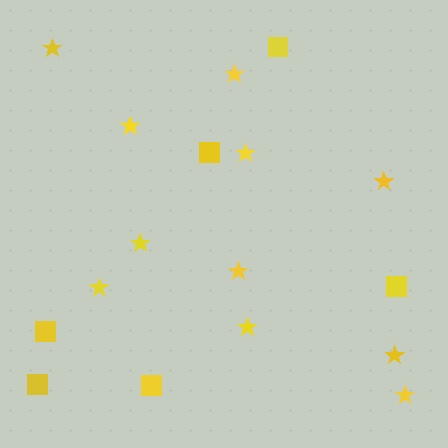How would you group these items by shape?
There are 2 groups: one group of stars (11) and one group of squares (6).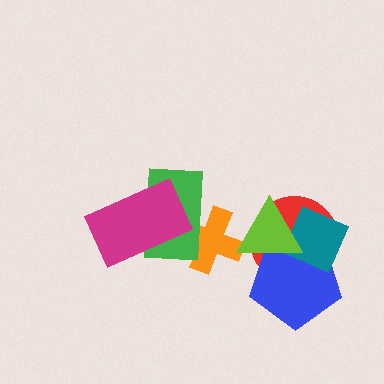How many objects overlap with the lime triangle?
4 objects overlap with the lime triangle.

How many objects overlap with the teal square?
3 objects overlap with the teal square.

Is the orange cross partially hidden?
Yes, it is partially covered by another shape.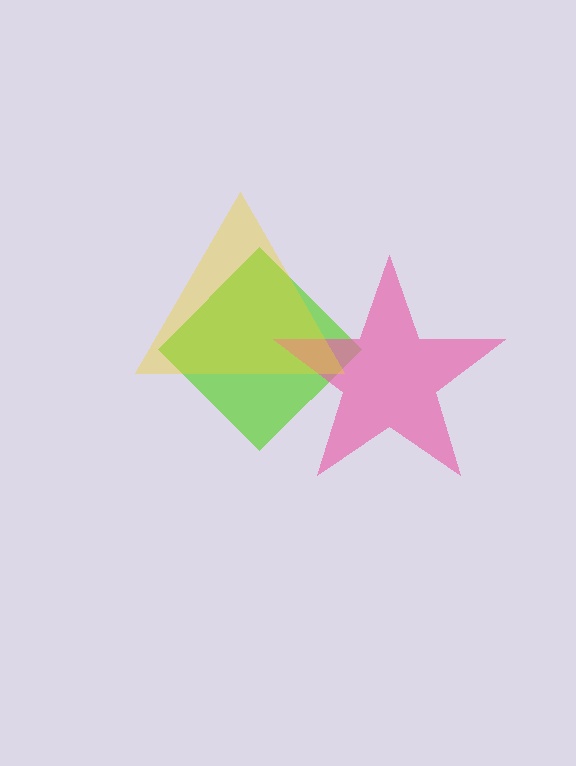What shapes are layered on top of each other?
The layered shapes are: a lime diamond, a pink star, a yellow triangle.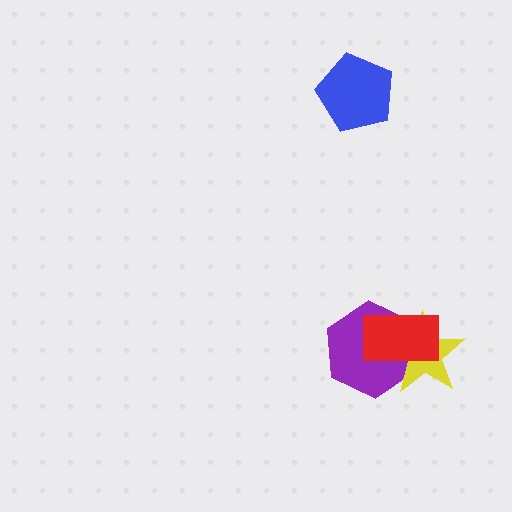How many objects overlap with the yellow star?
2 objects overlap with the yellow star.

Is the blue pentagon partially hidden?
No, no other shape covers it.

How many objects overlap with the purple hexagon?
2 objects overlap with the purple hexagon.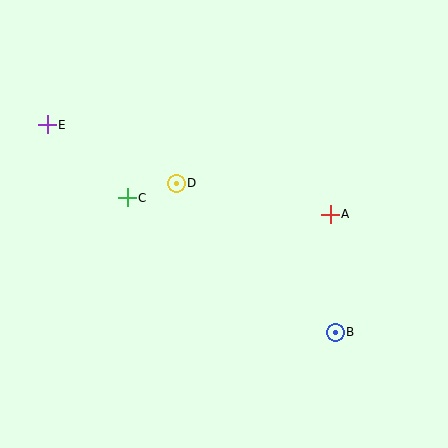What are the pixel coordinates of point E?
Point E is at (47, 125).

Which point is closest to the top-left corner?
Point E is closest to the top-left corner.